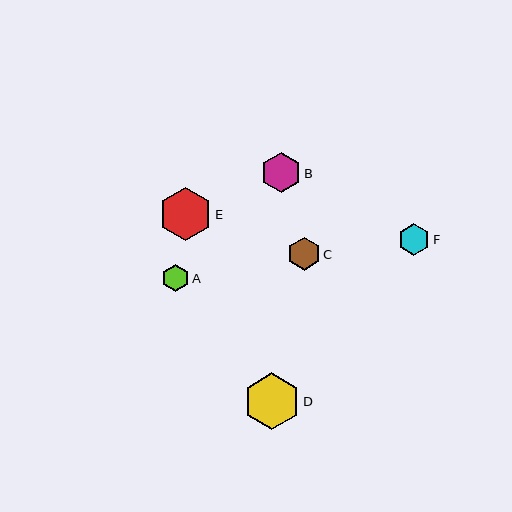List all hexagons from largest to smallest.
From largest to smallest: D, E, B, C, F, A.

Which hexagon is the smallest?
Hexagon A is the smallest with a size of approximately 27 pixels.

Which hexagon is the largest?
Hexagon D is the largest with a size of approximately 57 pixels.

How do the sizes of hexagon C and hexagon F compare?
Hexagon C and hexagon F are approximately the same size.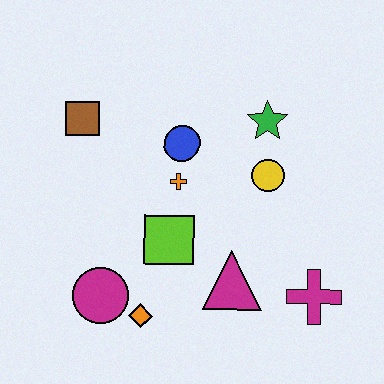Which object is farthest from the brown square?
The magenta cross is farthest from the brown square.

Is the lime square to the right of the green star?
No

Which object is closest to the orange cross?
The blue circle is closest to the orange cross.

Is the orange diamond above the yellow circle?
No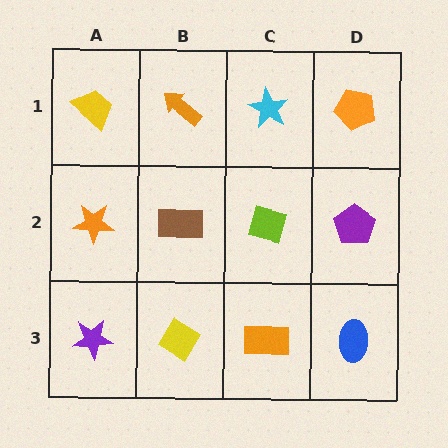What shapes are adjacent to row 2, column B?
An orange arrow (row 1, column B), a yellow diamond (row 3, column B), an orange star (row 2, column A), a lime square (row 2, column C).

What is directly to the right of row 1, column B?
A cyan star.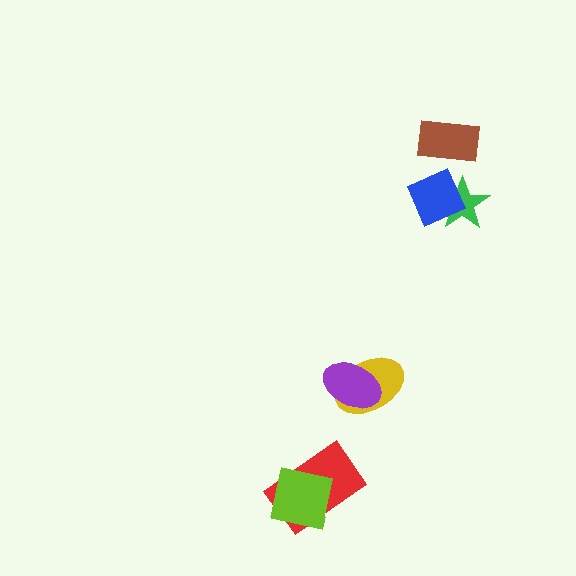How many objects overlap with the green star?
1 object overlaps with the green star.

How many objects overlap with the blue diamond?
1 object overlaps with the blue diamond.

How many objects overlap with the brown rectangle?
0 objects overlap with the brown rectangle.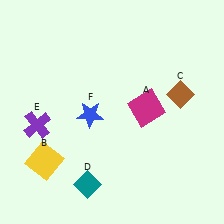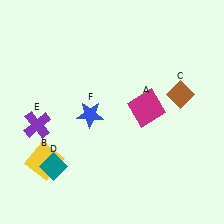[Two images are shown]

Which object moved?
The teal diamond (D) moved left.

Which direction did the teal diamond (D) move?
The teal diamond (D) moved left.